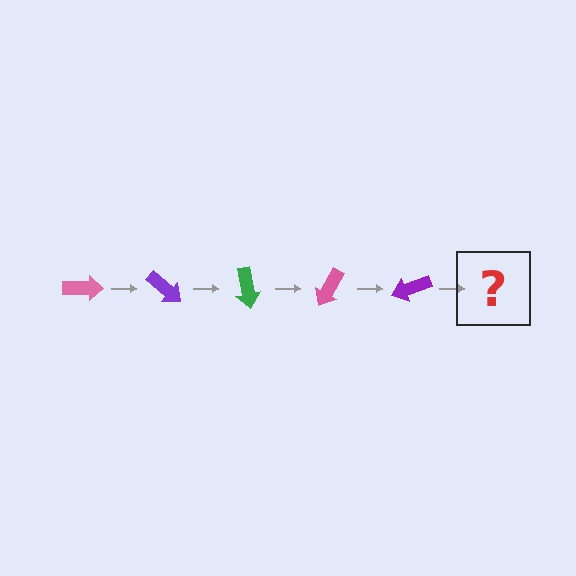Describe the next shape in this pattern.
It should be a green arrow, rotated 200 degrees from the start.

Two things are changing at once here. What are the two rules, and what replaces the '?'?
The two rules are that it rotates 40 degrees each step and the color cycles through pink, purple, and green. The '?' should be a green arrow, rotated 200 degrees from the start.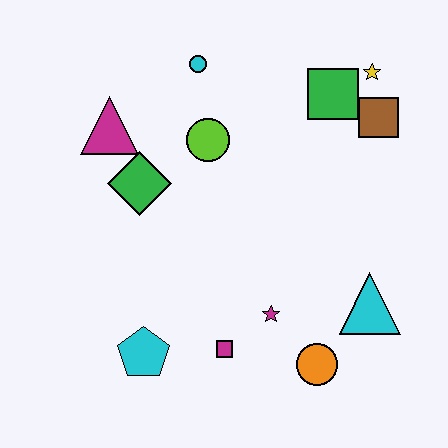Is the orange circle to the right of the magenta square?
Yes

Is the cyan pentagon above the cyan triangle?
No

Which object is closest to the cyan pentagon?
The magenta square is closest to the cyan pentagon.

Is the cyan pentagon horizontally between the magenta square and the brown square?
No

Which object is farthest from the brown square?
The cyan pentagon is farthest from the brown square.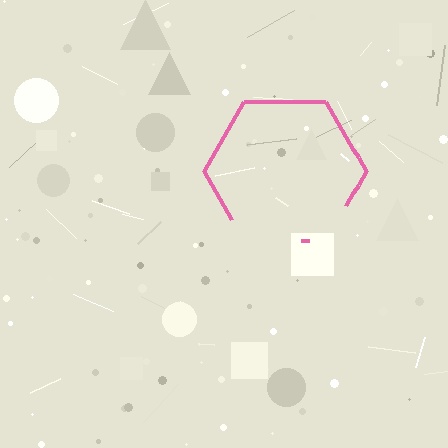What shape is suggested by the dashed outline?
The dashed outline suggests a hexagon.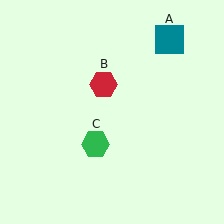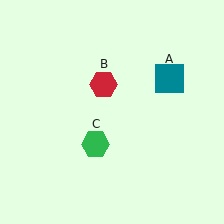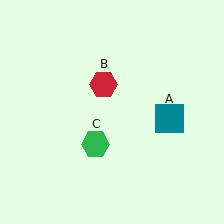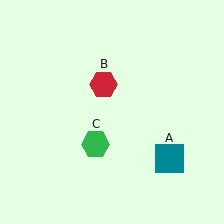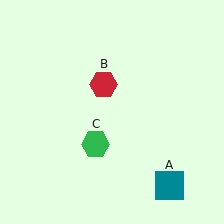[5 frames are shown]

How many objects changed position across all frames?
1 object changed position: teal square (object A).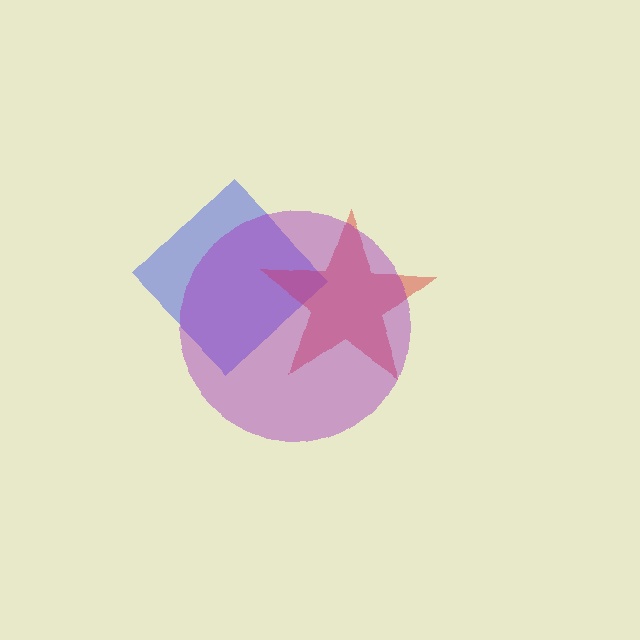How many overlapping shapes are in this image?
There are 3 overlapping shapes in the image.